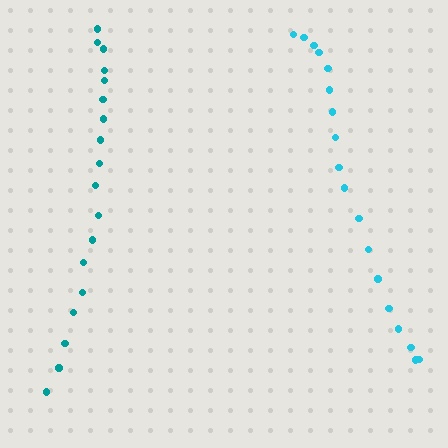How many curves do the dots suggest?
There are 2 distinct paths.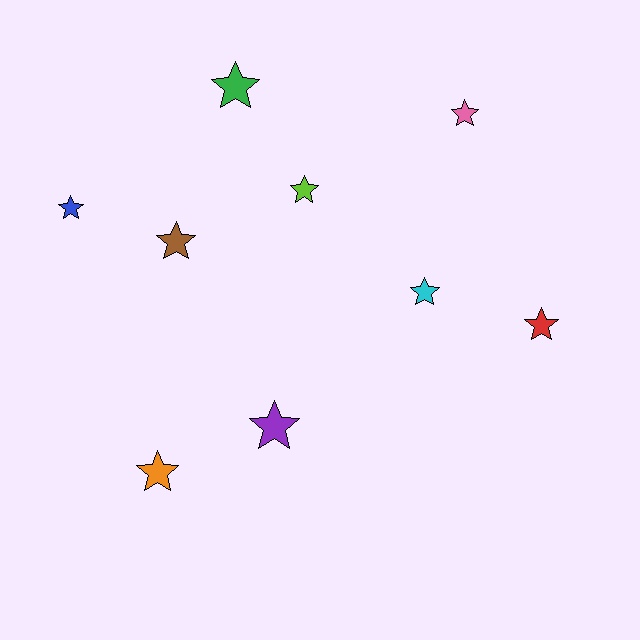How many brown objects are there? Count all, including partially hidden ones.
There is 1 brown object.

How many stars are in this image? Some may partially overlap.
There are 9 stars.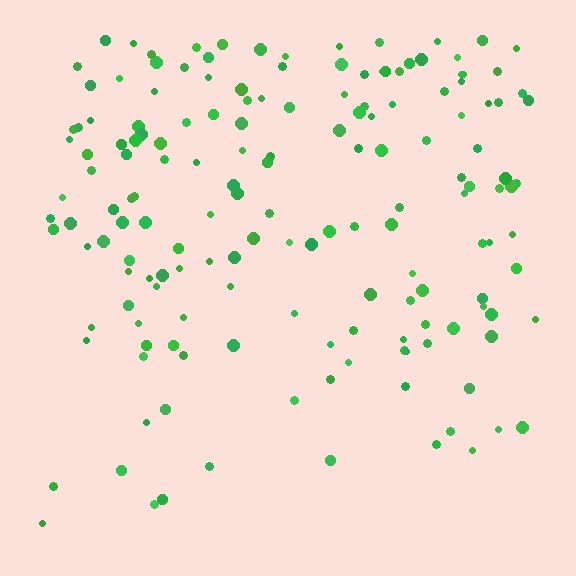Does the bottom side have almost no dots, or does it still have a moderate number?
Still a moderate number, just noticeably fewer than the top.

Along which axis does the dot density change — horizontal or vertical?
Vertical.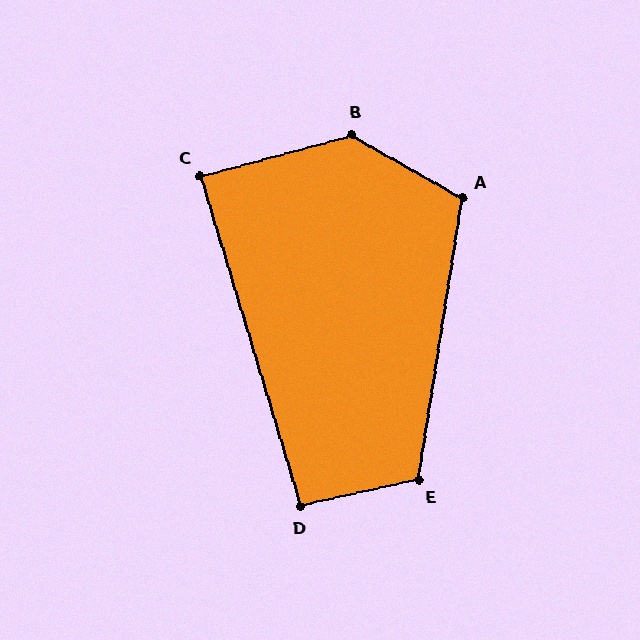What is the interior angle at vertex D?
Approximately 94 degrees (approximately right).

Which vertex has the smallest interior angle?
C, at approximately 88 degrees.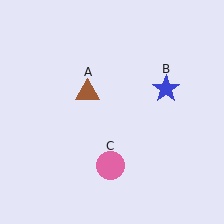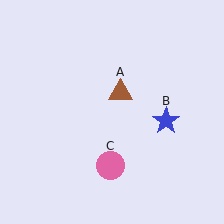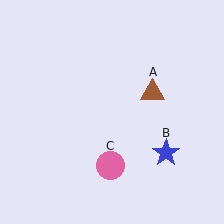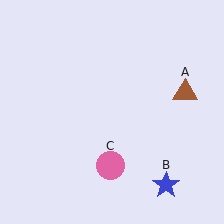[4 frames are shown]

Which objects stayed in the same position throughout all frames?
Pink circle (object C) remained stationary.